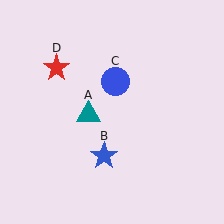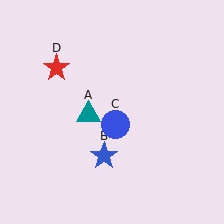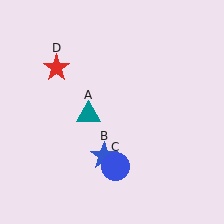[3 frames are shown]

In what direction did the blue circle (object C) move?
The blue circle (object C) moved down.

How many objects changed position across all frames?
1 object changed position: blue circle (object C).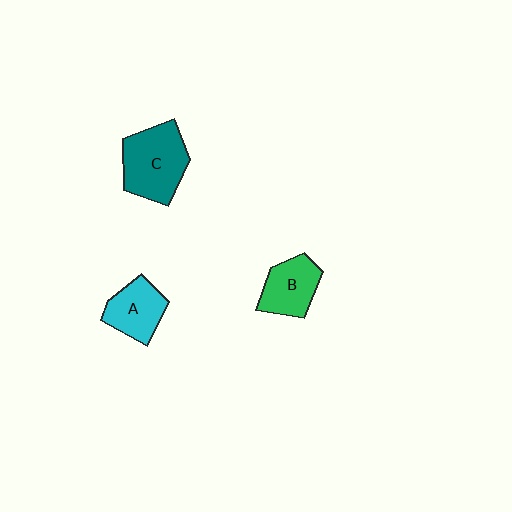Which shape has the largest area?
Shape C (teal).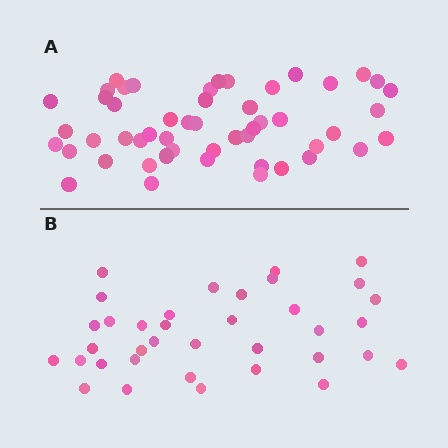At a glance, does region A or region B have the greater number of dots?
Region A (the top region) has more dots.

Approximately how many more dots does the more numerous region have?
Region A has approximately 15 more dots than region B.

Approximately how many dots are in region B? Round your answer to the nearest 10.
About 40 dots. (The exact count is 36, which rounds to 40.)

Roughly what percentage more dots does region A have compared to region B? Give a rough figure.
About 40% more.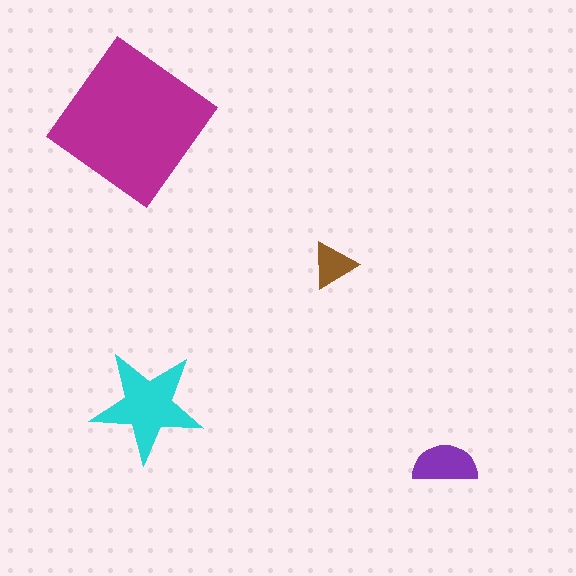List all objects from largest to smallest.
The magenta diamond, the cyan star, the purple semicircle, the brown triangle.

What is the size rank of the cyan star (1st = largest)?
2nd.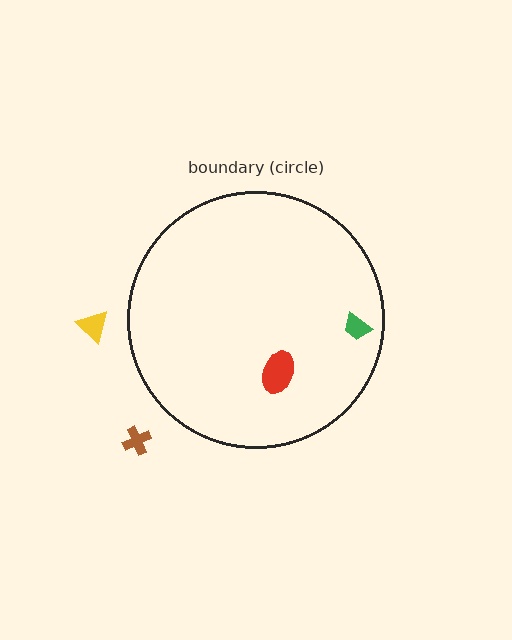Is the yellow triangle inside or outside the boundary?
Outside.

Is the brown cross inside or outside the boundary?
Outside.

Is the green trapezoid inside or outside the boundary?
Inside.